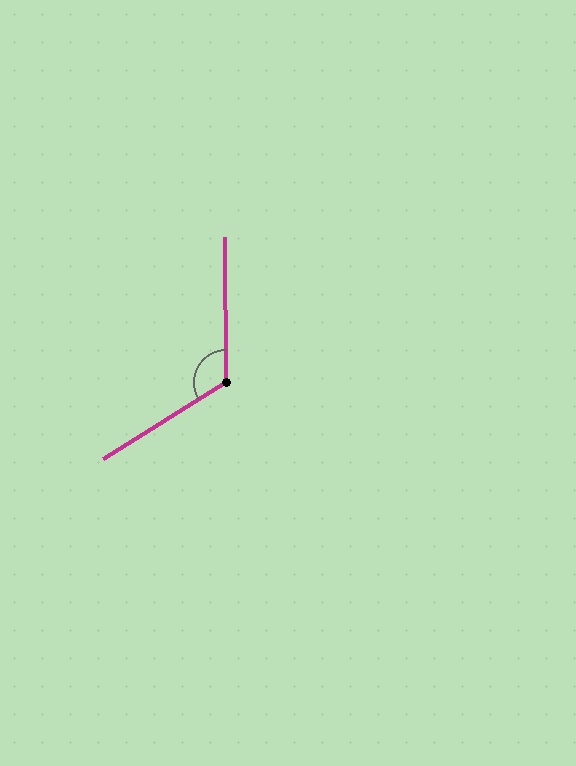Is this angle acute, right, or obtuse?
It is obtuse.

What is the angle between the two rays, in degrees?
Approximately 121 degrees.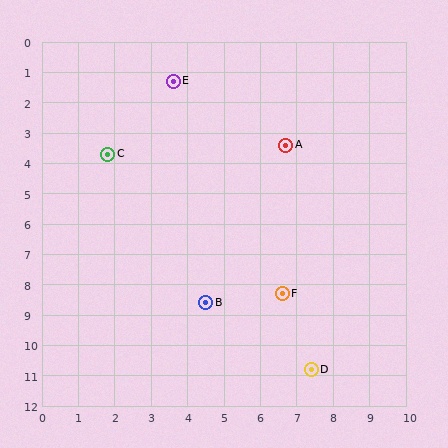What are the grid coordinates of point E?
Point E is at approximately (3.6, 1.3).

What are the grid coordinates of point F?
Point F is at approximately (6.6, 8.3).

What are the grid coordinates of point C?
Point C is at approximately (1.8, 3.7).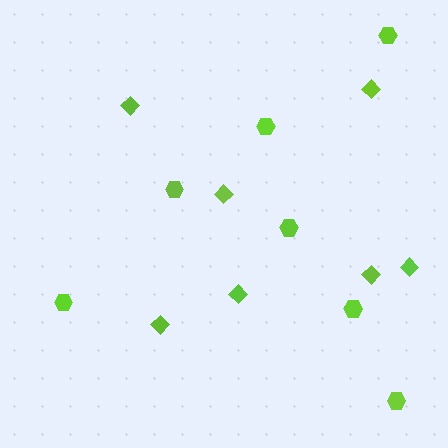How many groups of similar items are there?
There are 2 groups: one group of hexagons (7) and one group of diamonds (7).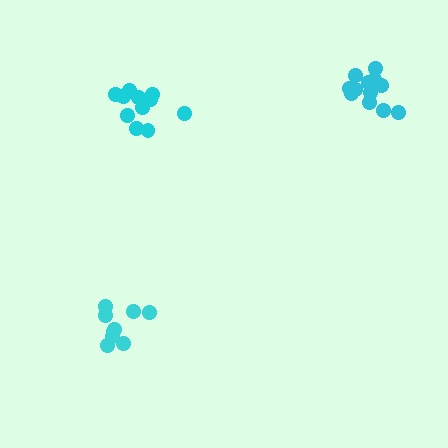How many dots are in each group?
Group 1: 12 dots, Group 2: 9 dots, Group 3: 11 dots (32 total).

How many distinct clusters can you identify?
There are 3 distinct clusters.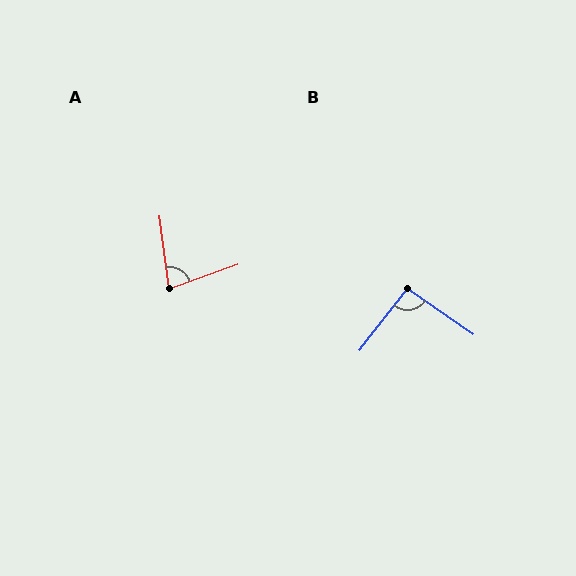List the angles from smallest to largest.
A (78°), B (93°).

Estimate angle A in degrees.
Approximately 78 degrees.